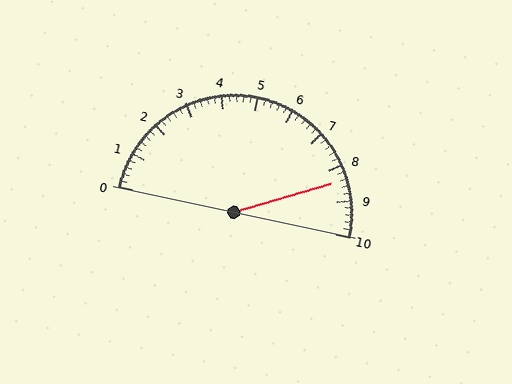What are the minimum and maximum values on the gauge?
The gauge ranges from 0 to 10.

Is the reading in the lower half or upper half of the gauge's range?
The reading is in the upper half of the range (0 to 10).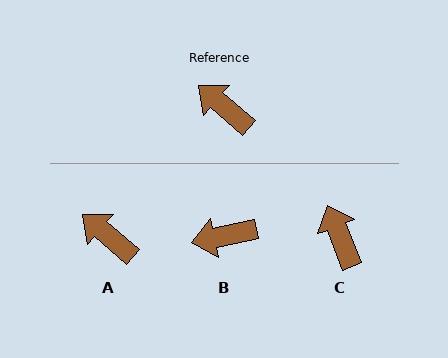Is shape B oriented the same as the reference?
No, it is off by about 53 degrees.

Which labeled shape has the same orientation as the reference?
A.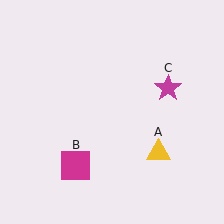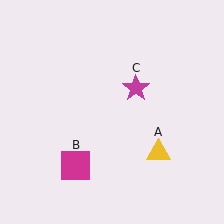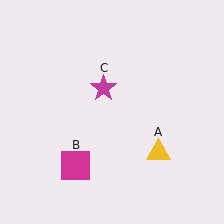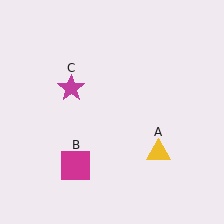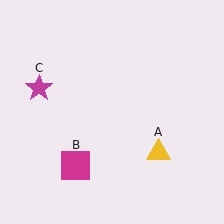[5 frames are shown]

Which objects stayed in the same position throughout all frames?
Yellow triangle (object A) and magenta square (object B) remained stationary.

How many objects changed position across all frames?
1 object changed position: magenta star (object C).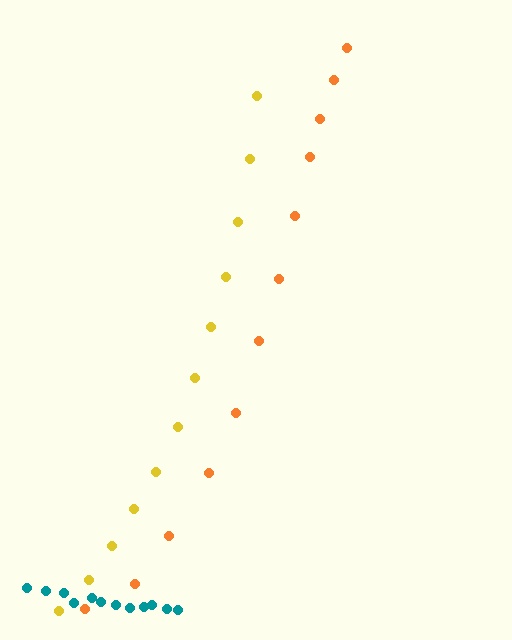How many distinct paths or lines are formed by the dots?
There are 3 distinct paths.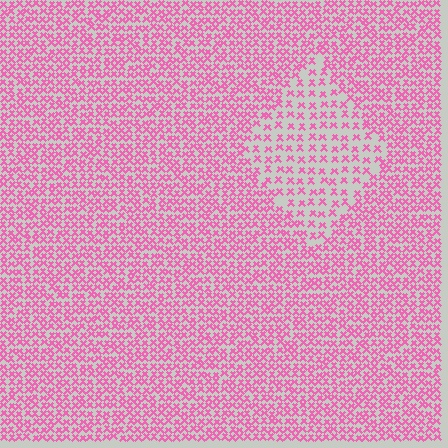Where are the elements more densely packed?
The elements are more densely packed outside the diamond boundary.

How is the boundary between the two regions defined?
The boundary is defined by a change in element density (approximately 1.9x ratio). All elements are the same color, size, and shape.